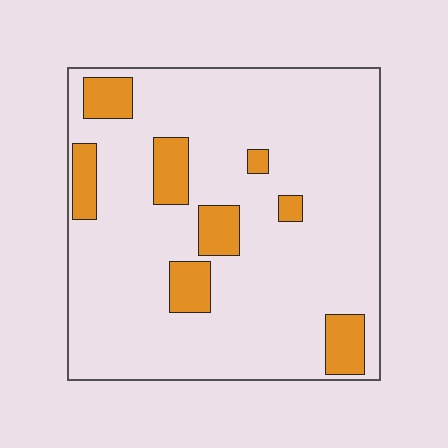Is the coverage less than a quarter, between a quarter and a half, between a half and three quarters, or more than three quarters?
Less than a quarter.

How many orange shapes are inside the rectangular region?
8.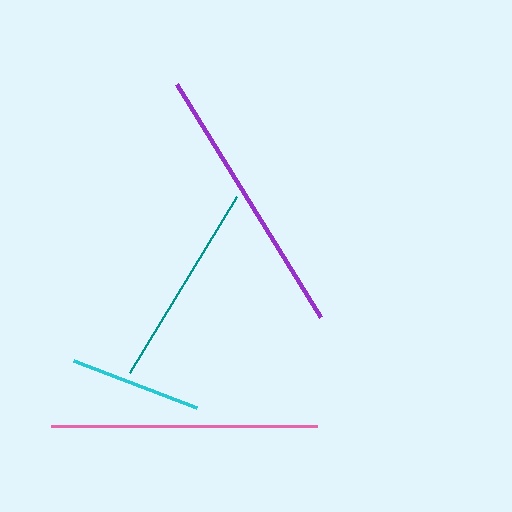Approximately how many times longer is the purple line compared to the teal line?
The purple line is approximately 1.3 times the length of the teal line.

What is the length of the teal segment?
The teal segment is approximately 205 pixels long.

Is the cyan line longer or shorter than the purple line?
The purple line is longer than the cyan line.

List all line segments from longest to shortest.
From longest to shortest: purple, pink, teal, cyan.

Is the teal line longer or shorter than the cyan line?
The teal line is longer than the cyan line.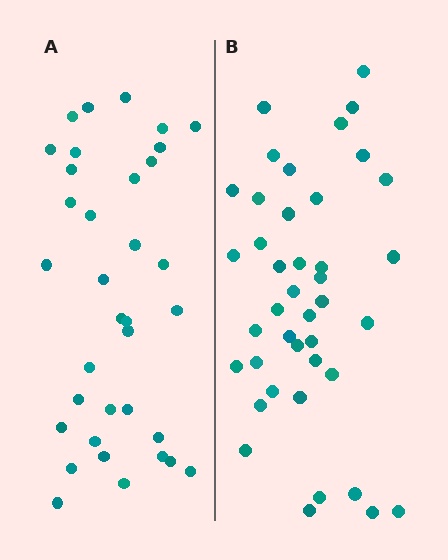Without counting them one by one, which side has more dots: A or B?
Region B (the right region) has more dots.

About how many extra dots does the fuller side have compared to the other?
Region B has about 6 more dots than region A.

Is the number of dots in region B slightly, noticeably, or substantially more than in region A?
Region B has only slightly more — the two regions are fairly close. The ratio is roughly 1.2 to 1.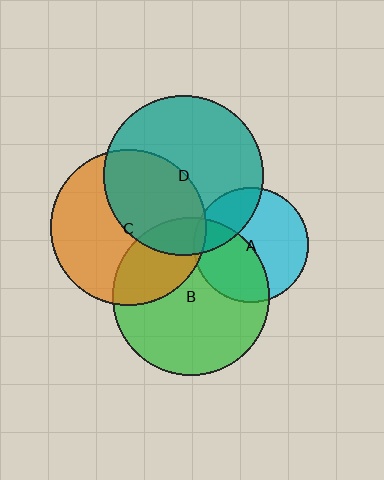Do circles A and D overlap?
Yes.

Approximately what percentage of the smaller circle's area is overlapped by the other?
Approximately 25%.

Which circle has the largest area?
Circle D (teal).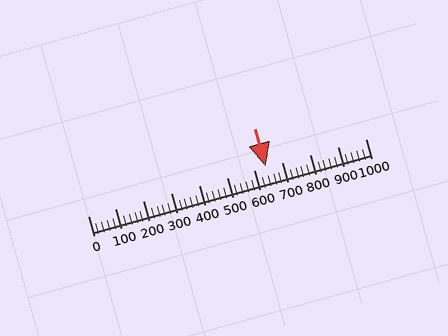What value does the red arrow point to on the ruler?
The red arrow points to approximately 640.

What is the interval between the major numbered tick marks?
The major tick marks are spaced 100 units apart.